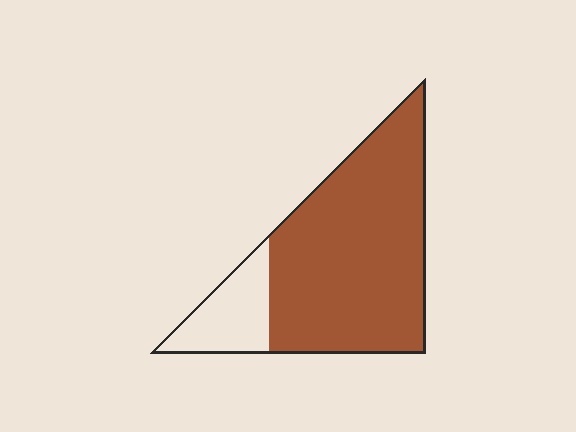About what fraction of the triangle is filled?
About four fifths (4/5).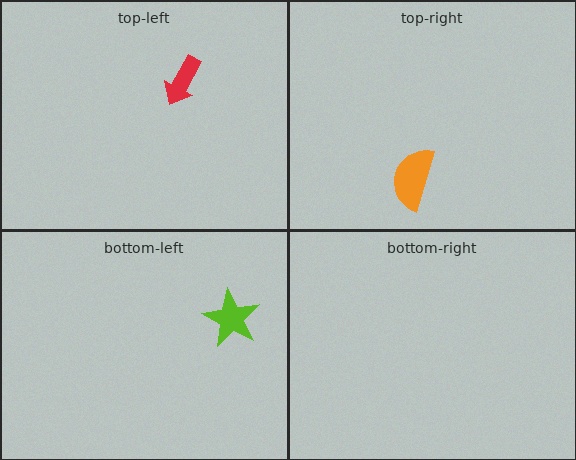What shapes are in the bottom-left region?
The lime star.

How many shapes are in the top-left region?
1.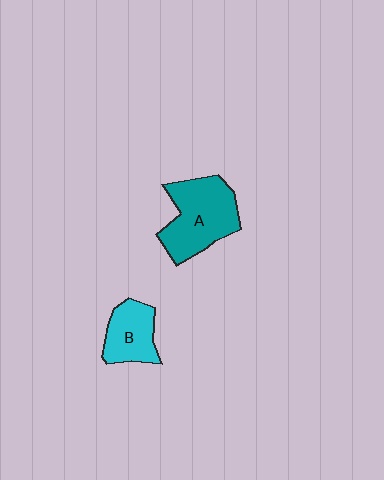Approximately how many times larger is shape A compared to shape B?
Approximately 1.7 times.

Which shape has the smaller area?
Shape B (cyan).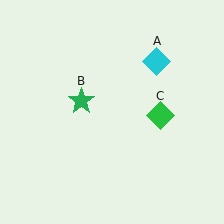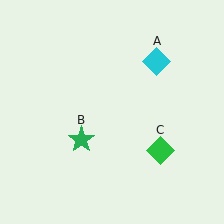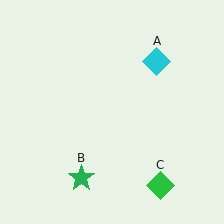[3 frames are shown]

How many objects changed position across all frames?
2 objects changed position: green star (object B), green diamond (object C).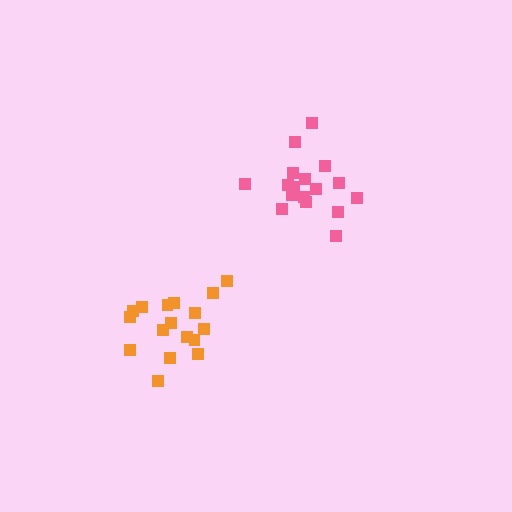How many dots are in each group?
Group 1: 18 dots, Group 2: 17 dots (35 total).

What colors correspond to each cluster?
The clusters are colored: pink, orange.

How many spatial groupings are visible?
There are 2 spatial groupings.